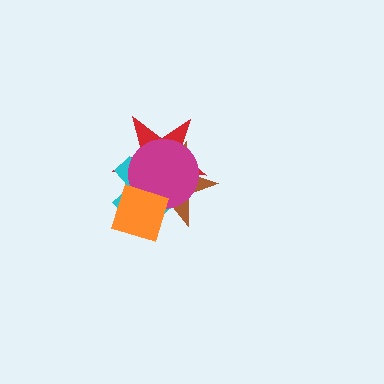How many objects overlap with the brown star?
4 objects overlap with the brown star.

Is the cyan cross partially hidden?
Yes, it is partially covered by another shape.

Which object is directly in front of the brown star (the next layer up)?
The cyan cross is directly in front of the brown star.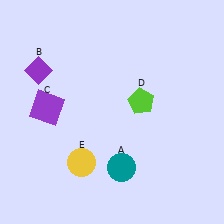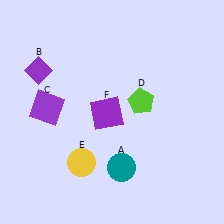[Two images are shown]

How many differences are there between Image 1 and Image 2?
There is 1 difference between the two images.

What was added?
A purple square (F) was added in Image 2.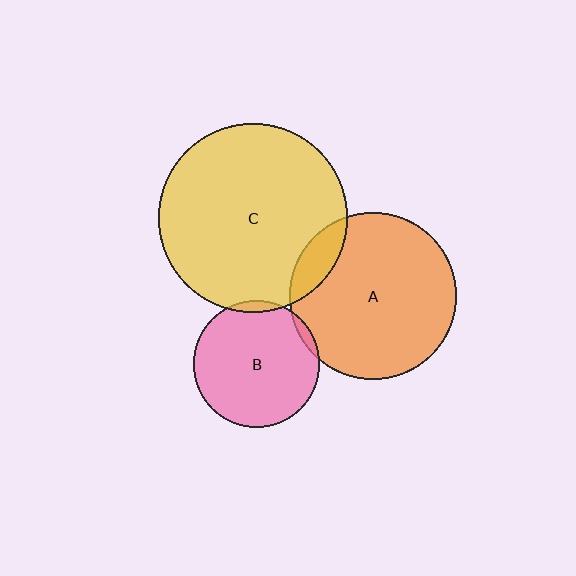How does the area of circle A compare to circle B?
Approximately 1.7 times.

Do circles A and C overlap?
Yes.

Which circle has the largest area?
Circle C (yellow).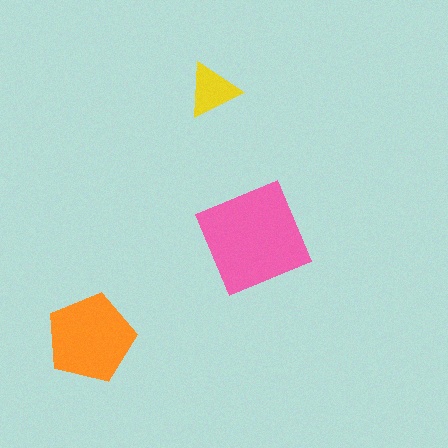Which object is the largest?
The pink square.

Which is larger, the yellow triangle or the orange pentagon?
The orange pentagon.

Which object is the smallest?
The yellow triangle.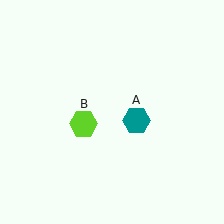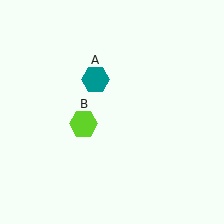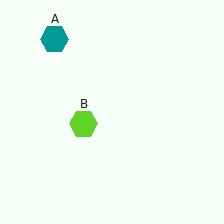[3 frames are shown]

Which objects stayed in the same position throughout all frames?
Lime hexagon (object B) remained stationary.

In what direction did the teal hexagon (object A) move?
The teal hexagon (object A) moved up and to the left.